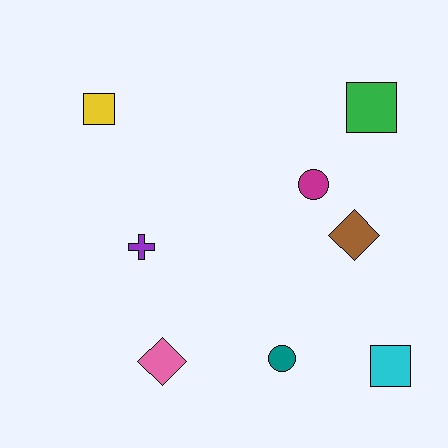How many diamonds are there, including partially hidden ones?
There are 2 diamonds.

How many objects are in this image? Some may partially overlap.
There are 8 objects.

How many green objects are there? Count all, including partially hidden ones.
There is 1 green object.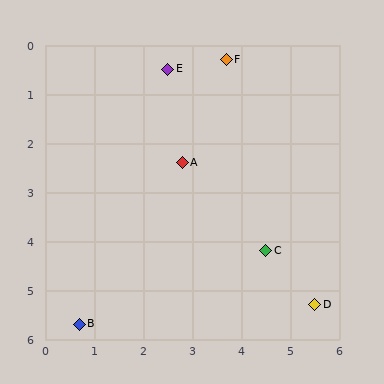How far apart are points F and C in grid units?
Points F and C are about 4.0 grid units apart.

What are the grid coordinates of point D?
Point D is at approximately (5.5, 5.3).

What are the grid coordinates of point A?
Point A is at approximately (2.8, 2.4).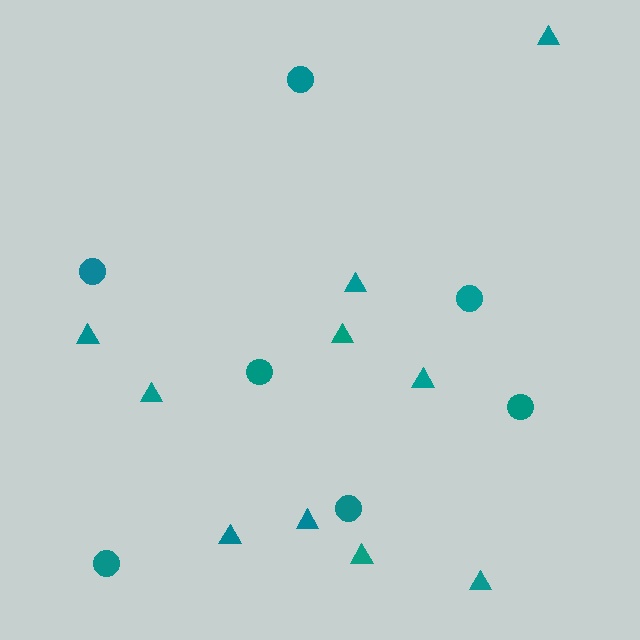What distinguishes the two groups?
There are 2 groups: one group of triangles (10) and one group of circles (7).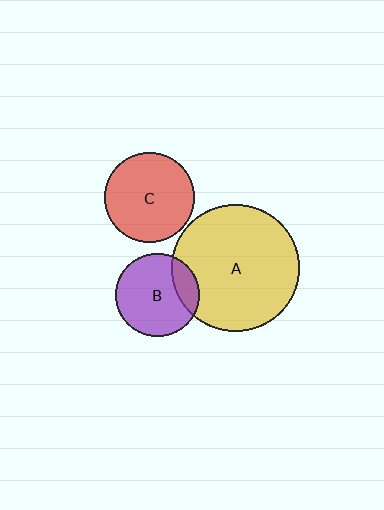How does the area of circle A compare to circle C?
Approximately 2.0 times.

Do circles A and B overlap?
Yes.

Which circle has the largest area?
Circle A (yellow).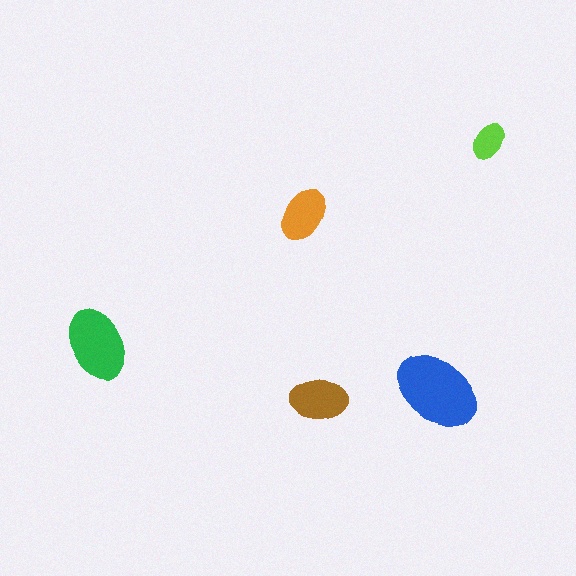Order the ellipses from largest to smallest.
the blue one, the green one, the brown one, the orange one, the lime one.